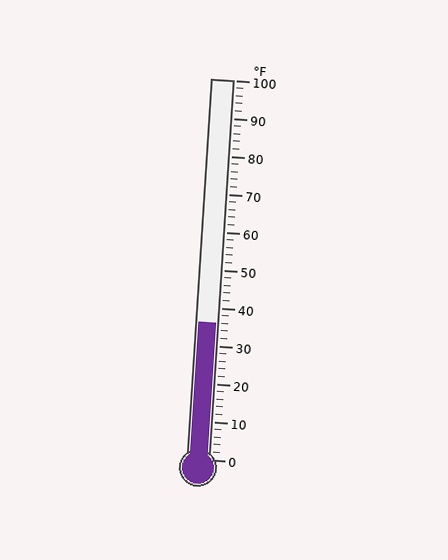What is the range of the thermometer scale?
The thermometer scale ranges from 0°F to 100°F.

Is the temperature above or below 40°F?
The temperature is below 40°F.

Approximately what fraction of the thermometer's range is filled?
The thermometer is filled to approximately 35% of its range.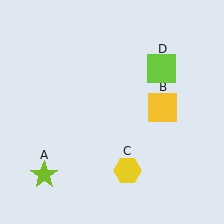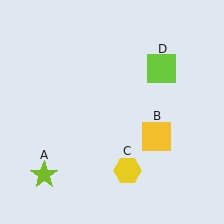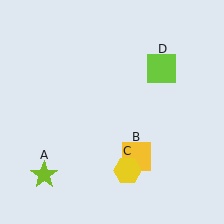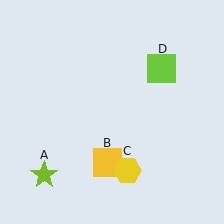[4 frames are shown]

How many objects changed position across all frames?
1 object changed position: yellow square (object B).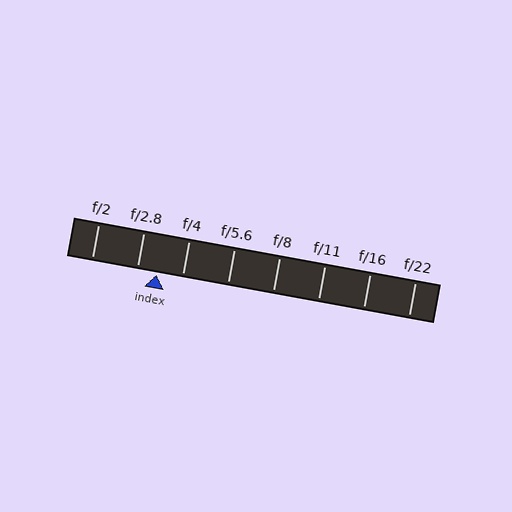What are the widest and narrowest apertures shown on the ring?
The widest aperture shown is f/2 and the narrowest is f/22.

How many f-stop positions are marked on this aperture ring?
There are 8 f-stop positions marked.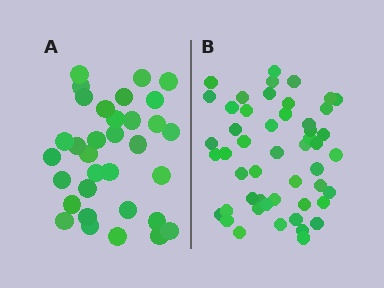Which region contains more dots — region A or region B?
Region B (the right region) has more dots.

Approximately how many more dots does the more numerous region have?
Region B has approximately 15 more dots than region A.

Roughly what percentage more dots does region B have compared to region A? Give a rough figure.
About 50% more.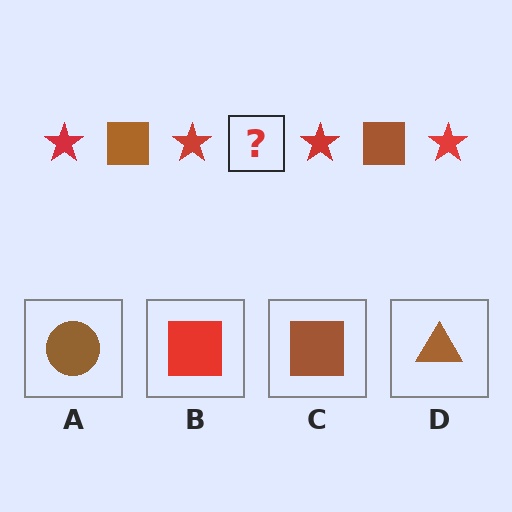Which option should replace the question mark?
Option C.